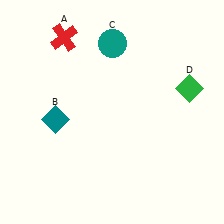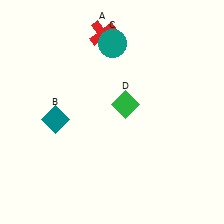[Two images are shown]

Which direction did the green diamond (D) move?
The green diamond (D) moved left.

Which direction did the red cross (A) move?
The red cross (A) moved right.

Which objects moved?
The objects that moved are: the red cross (A), the green diamond (D).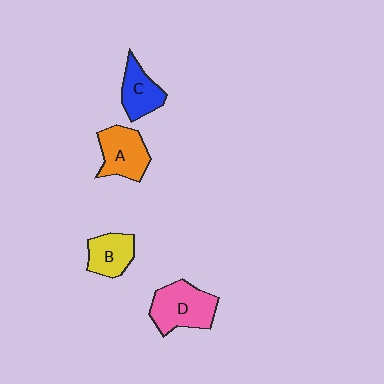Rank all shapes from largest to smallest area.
From largest to smallest: D (pink), A (orange), C (blue), B (yellow).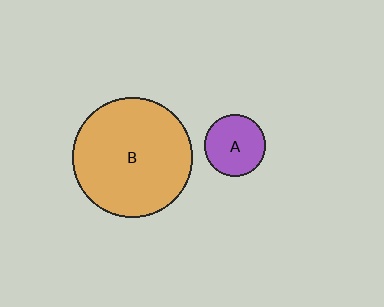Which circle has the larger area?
Circle B (orange).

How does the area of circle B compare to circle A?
Approximately 3.8 times.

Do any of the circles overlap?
No, none of the circles overlap.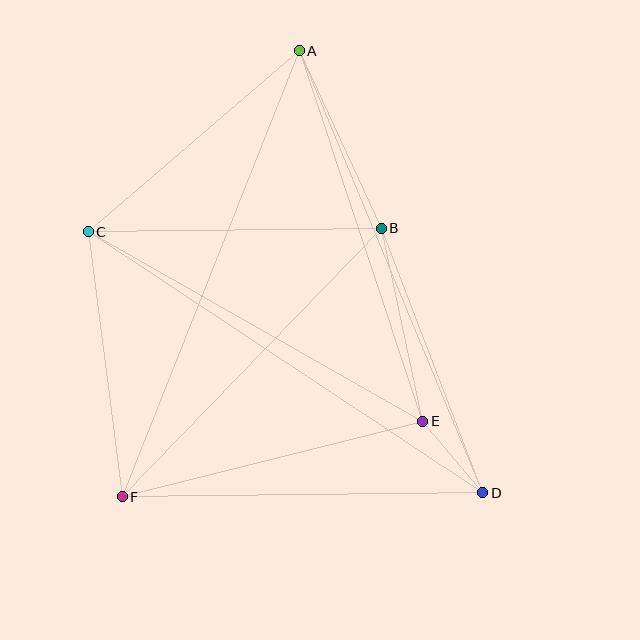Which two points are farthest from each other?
Points A and F are farthest from each other.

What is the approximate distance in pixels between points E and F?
The distance between E and F is approximately 310 pixels.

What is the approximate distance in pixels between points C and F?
The distance between C and F is approximately 267 pixels.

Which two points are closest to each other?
Points D and E are closest to each other.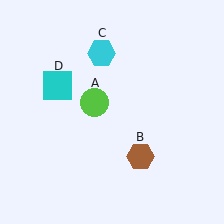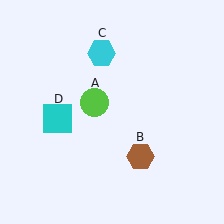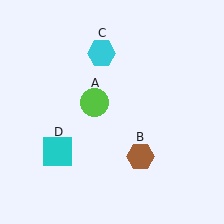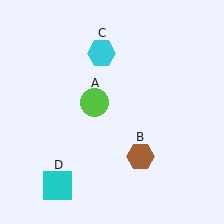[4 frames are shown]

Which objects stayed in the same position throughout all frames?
Lime circle (object A) and brown hexagon (object B) and cyan hexagon (object C) remained stationary.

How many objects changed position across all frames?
1 object changed position: cyan square (object D).